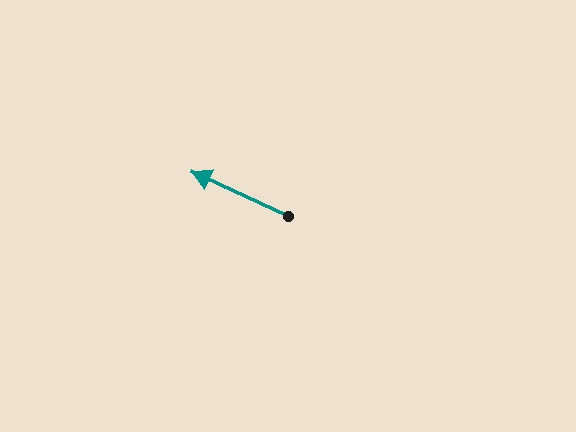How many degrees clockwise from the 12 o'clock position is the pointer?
Approximately 295 degrees.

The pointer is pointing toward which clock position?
Roughly 10 o'clock.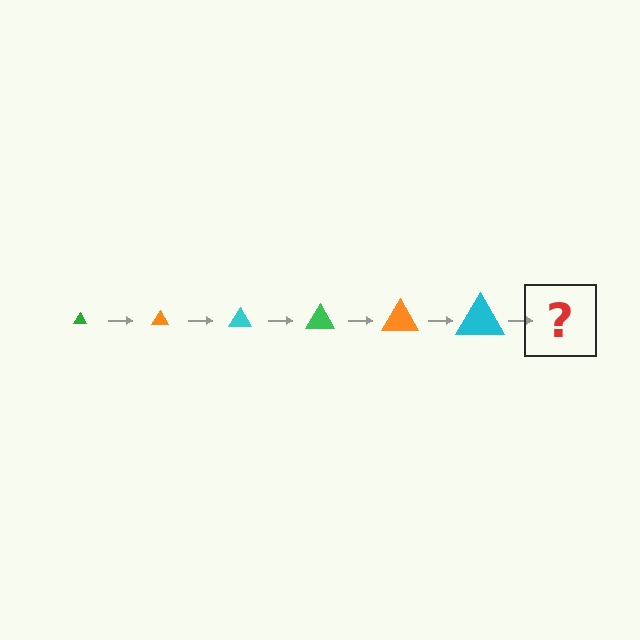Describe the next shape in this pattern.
It should be a green triangle, larger than the previous one.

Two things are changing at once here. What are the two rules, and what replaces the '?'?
The two rules are that the triangle grows larger each step and the color cycles through green, orange, and cyan. The '?' should be a green triangle, larger than the previous one.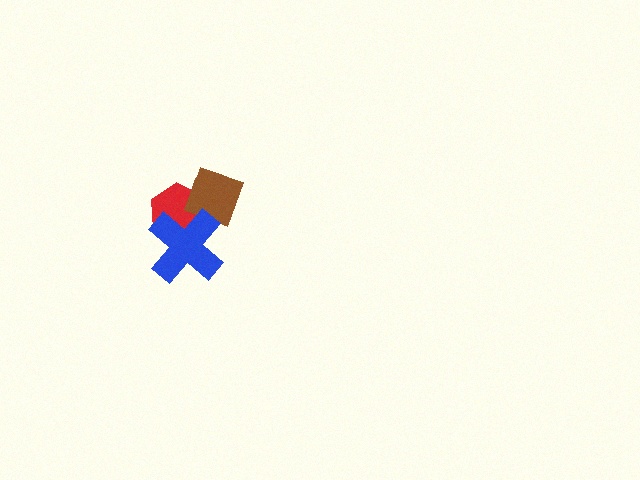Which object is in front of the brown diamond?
The blue cross is in front of the brown diamond.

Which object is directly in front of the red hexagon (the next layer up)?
The brown diamond is directly in front of the red hexagon.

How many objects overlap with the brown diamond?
2 objects overlap with the brown diamond.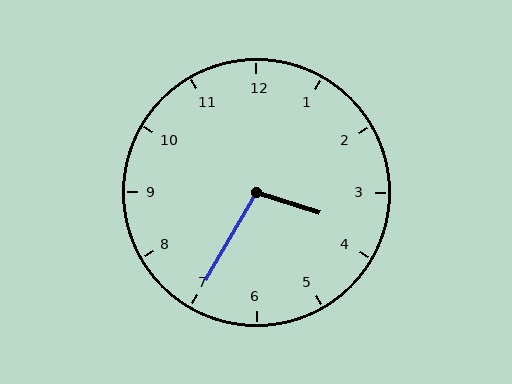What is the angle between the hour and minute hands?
Approximately 102 degrees.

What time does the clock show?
3:35.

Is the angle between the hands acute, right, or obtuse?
It is obtuse.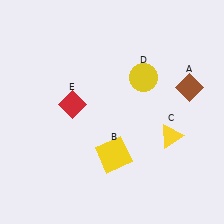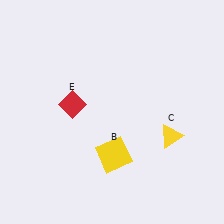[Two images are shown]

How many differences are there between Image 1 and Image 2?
There are 2 differences between the two images.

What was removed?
The yellow circle (D), the brown diamond (A) were removed in Image 2.